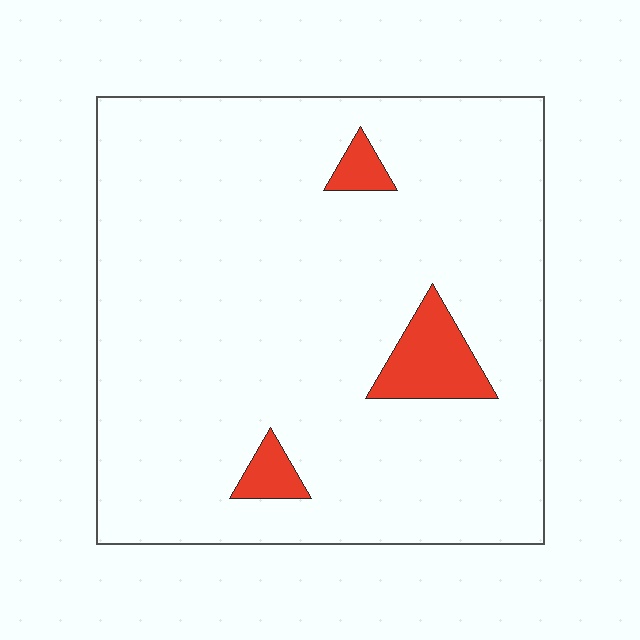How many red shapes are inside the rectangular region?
3.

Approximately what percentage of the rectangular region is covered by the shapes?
Approximately 5%.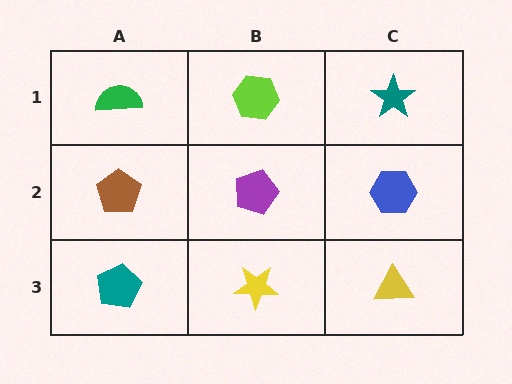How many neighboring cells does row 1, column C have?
2.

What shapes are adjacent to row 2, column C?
A teal star (row 1, column C), a yellow triangle (row 3, column C), a purple pentagon (row 2, column B).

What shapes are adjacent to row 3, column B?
A purple pentagon (row 2, column B), a teal pentagon (row 3, column A), a yellow triangle (row 3, column C).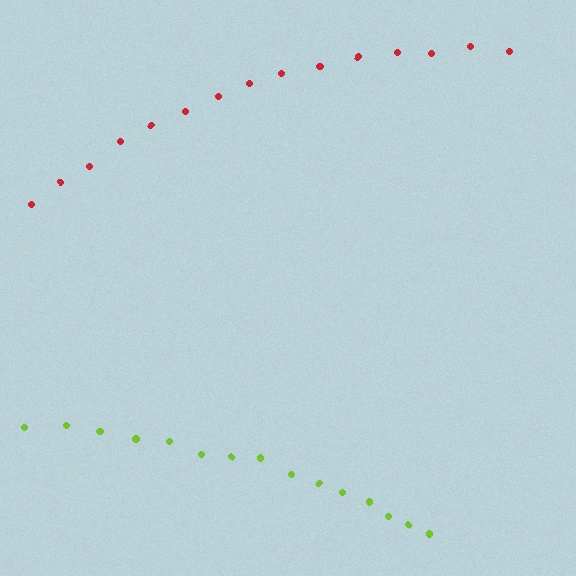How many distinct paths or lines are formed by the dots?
There are 2 distinct paths.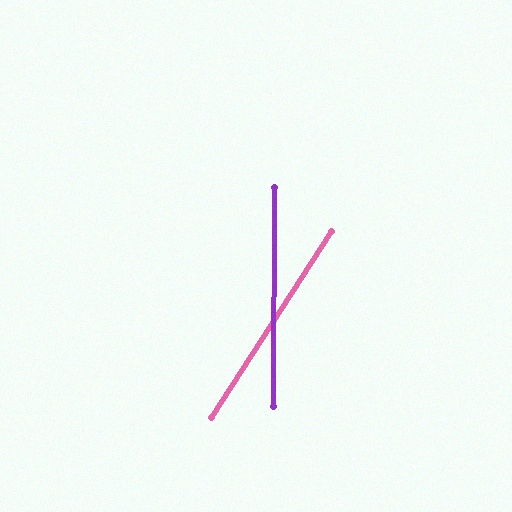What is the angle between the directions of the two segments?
Approximately 32 degrees.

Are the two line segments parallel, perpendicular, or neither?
Neither parallel nor perpendicular — they differ by about 32°.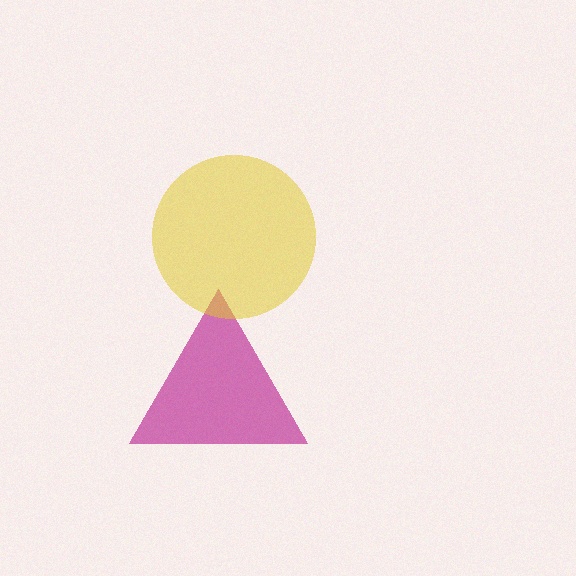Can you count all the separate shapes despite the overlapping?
Yes, there are 2 separate shapes.